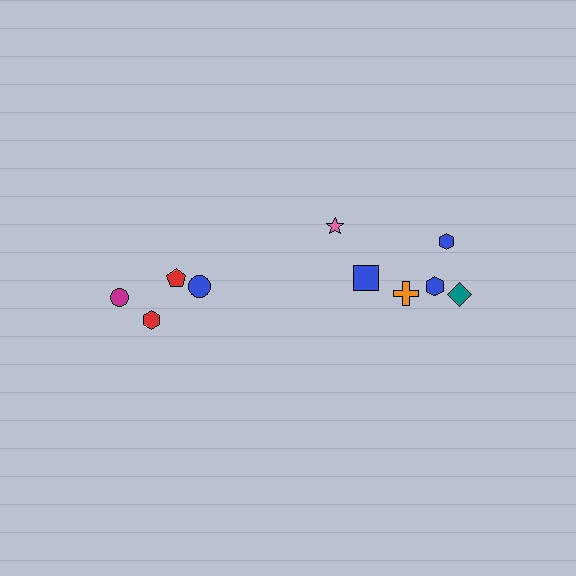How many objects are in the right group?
There are 6 objects.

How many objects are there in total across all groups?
There are 10 objects.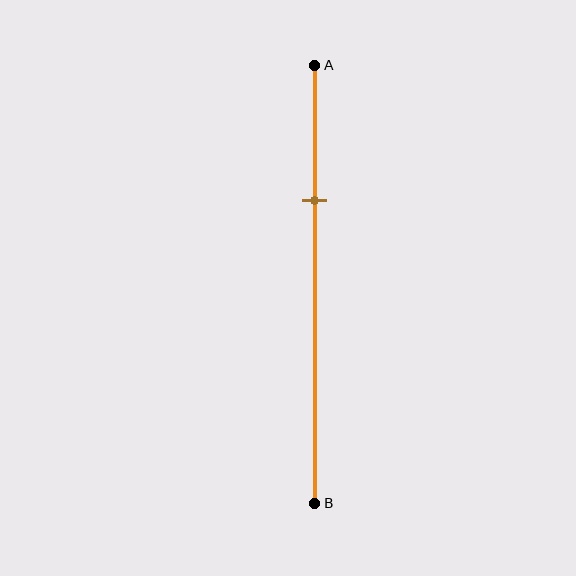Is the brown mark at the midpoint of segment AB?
No, the mark is at about 30% from A, not at the 50% midpoint.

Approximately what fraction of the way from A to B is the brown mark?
The brown mark is approximately 30% of the way from A to B.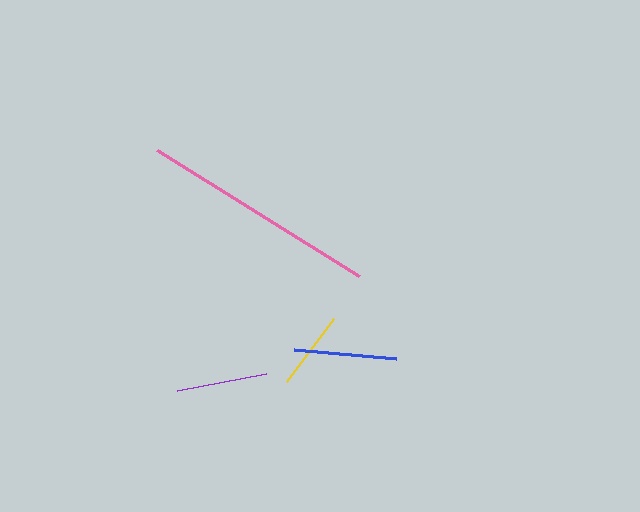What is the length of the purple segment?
The purple segment is approximately 90 pixels long.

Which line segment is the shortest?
The yellow line is the shortest at approximately 78 pixels.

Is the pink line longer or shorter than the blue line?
The pink line is longer than the blue line.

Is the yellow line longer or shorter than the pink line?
The pink line is longer than the yellow line.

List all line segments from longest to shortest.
From longest to shortest: pink, blue, purple, yellow.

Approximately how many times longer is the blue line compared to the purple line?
The blue line is approximately 1.1 times the length of the purple line.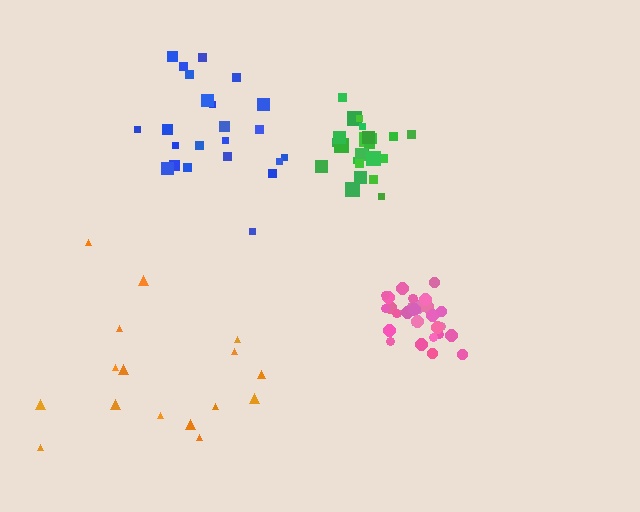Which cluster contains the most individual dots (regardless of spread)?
Pink (32).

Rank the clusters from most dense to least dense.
pink, green, blue, orange.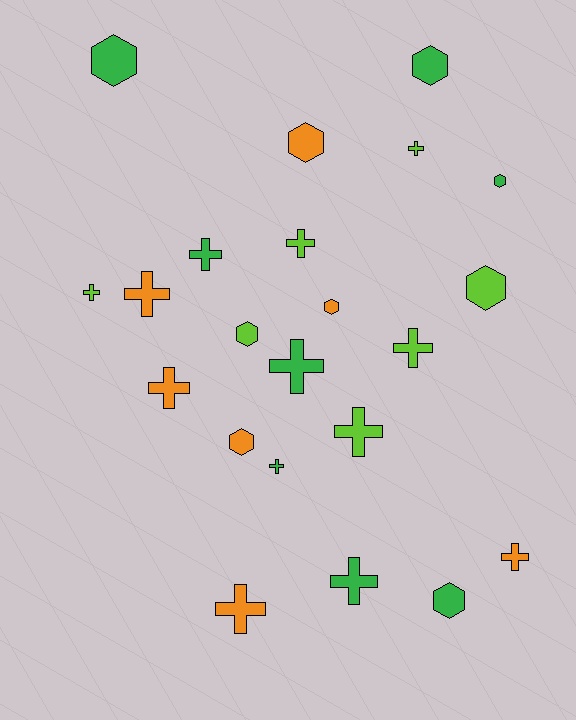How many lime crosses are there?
There are 5 lime crosses.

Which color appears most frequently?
Green, with 8 objects.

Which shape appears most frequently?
Cross, with 13 objects.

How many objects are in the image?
There are 22 objects.